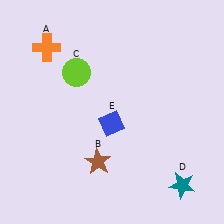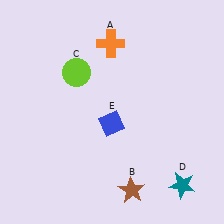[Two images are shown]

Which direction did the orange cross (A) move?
The orange cross (A) moved right.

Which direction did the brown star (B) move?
The brown star (B) moved right.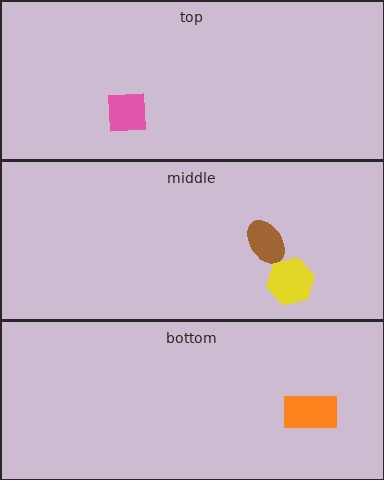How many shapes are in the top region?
1.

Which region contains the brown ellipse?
The middle region.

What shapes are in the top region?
The pink square.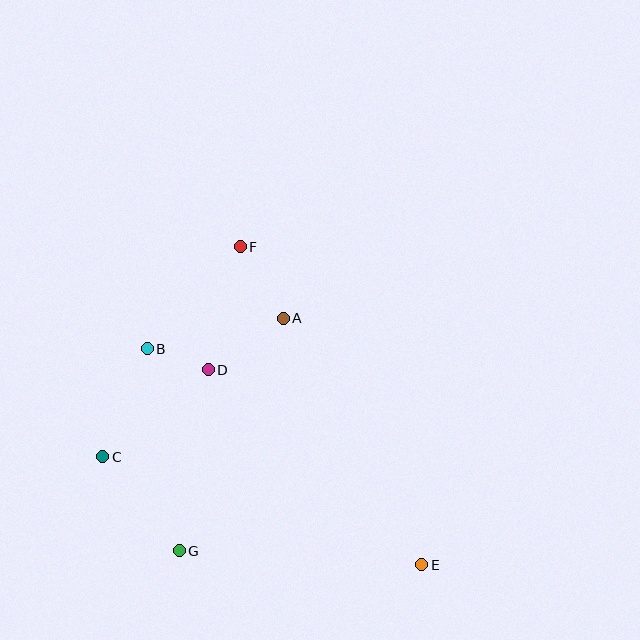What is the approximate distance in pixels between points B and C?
The distance between B and C is approximately 117 pixels.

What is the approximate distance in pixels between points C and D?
The distance between C and D is approximately 137 pixels.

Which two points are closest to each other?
Points B and D are closest to each other.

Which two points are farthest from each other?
Points E and F are farthest from each other.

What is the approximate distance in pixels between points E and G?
The distance between E and G is approximately 243 pixels.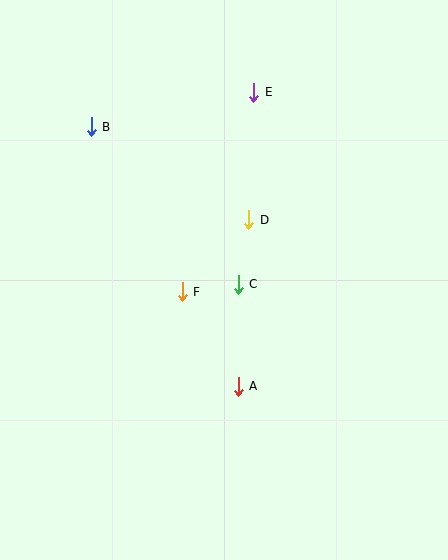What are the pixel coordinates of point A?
Point A is at (238, 386).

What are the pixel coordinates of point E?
Point E is at (254, 92).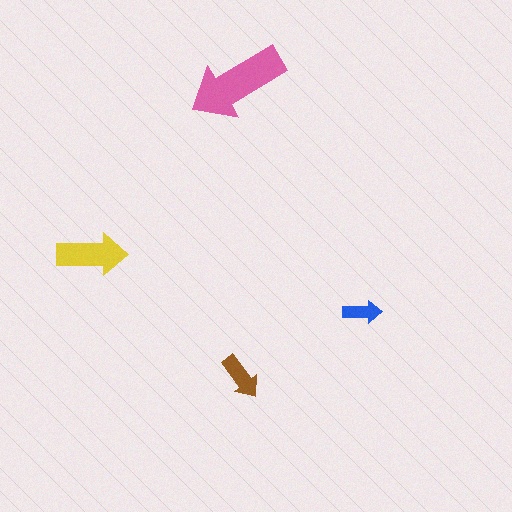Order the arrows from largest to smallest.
the pink one, the yellow one, the brown one, the blue one.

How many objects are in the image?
There are 4 objects in the image.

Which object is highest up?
The pink arrow is topmost.